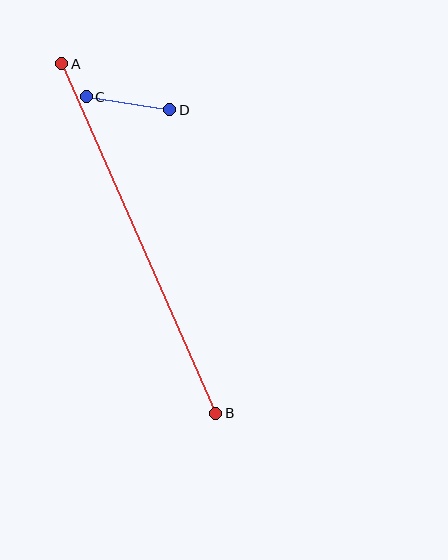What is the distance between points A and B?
The distance is approximately 382 pixels.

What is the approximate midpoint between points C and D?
The midpoint is at approximately (128, 103) pixels.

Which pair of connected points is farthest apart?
Points A and B are farthest apart.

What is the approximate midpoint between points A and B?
The midpoint is at approximately (139, 239) pixels.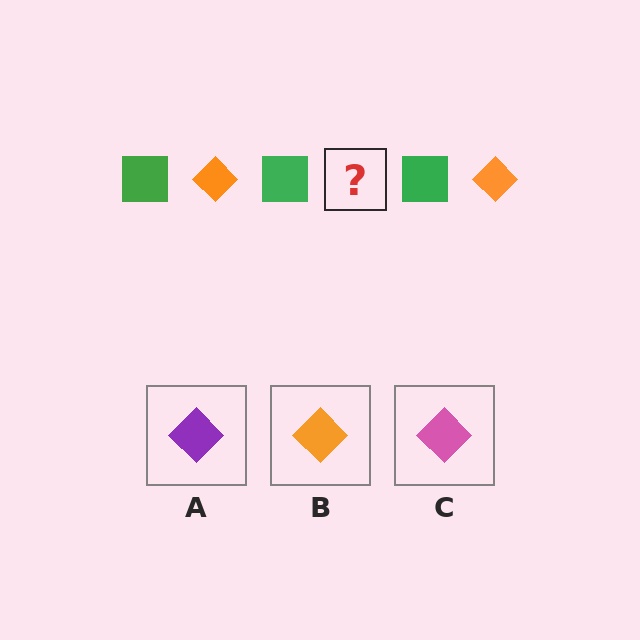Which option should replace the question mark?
Option B.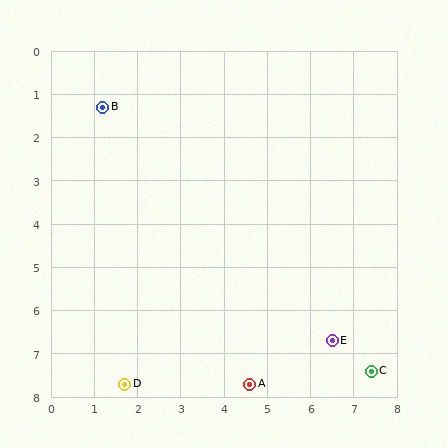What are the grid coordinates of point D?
Point D is at approximately (1.7, 7.7).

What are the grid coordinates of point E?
Point E is at approximately (6.5, 6.7).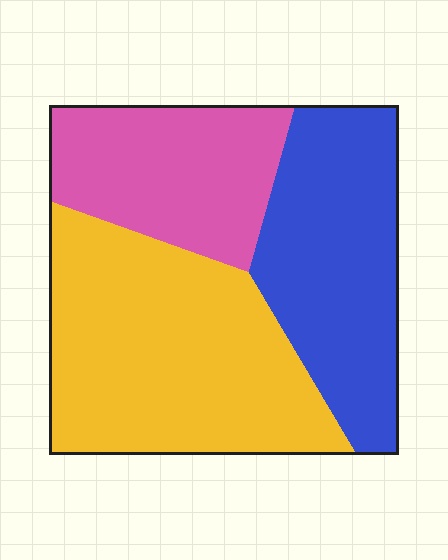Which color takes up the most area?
Yellow, at roughly 45%.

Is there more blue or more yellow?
Yellow.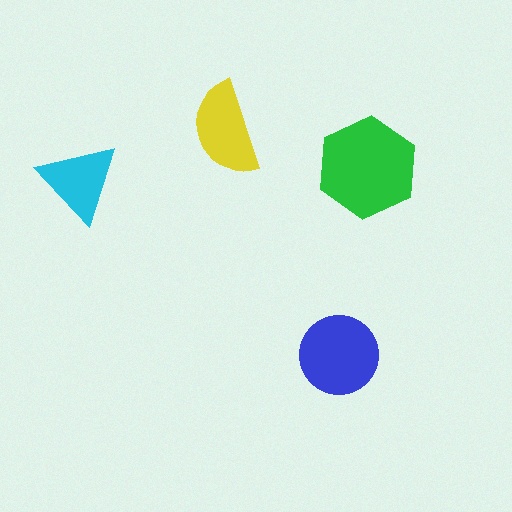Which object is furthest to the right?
The green hexagon is rightmost.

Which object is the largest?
The green hexagon.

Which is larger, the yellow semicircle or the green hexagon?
The green hexagon.